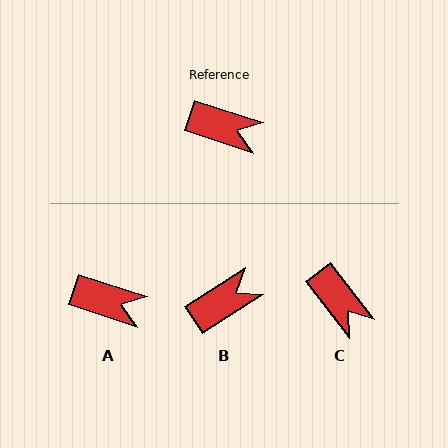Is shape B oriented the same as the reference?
No, it is off by about 51 degrees.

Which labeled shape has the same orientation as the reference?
A.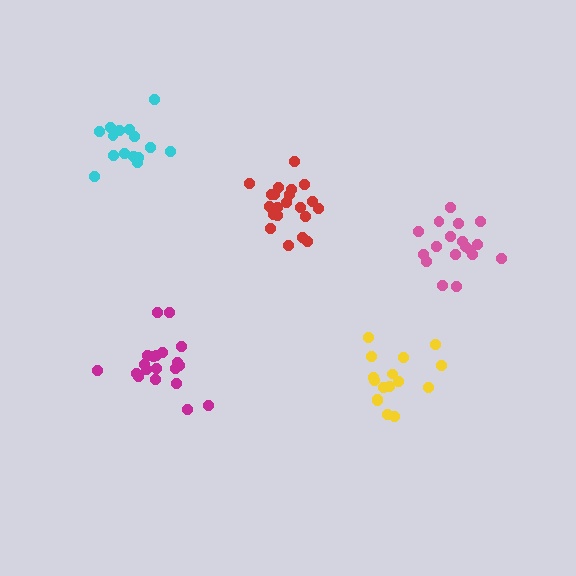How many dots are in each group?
Group 1: 18 dots, Group 2: 16 dots, Group 3: 21 dots, Group 4: 20 dots, Group 5: 16 dots (91 total).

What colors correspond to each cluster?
The clusters are colored: pink, yellow, red, magenta, cyan.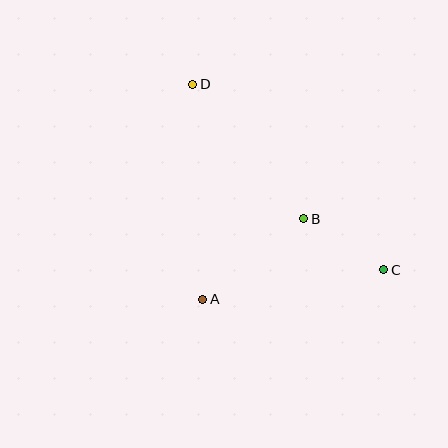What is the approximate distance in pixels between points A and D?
The distance between A and D is approximately 215 pixels.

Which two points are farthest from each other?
Points C and D are farthest from each other.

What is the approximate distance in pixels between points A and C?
The distance between A and C is approximately 183 pixels.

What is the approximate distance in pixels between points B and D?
The distance between B and D is approximately 175 pixels.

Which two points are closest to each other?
Points B and C are closest to each other.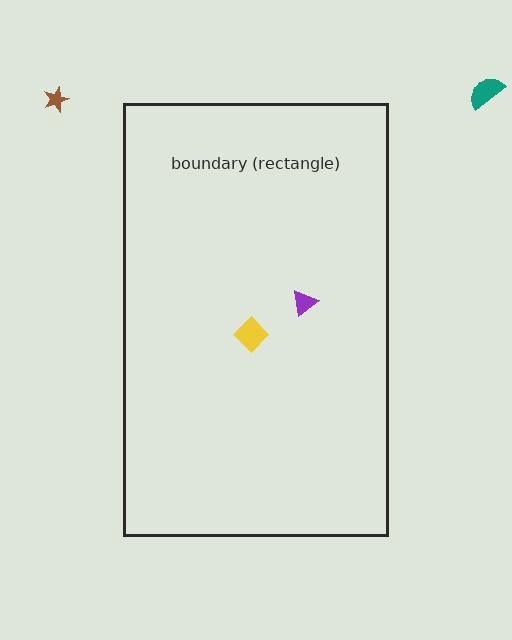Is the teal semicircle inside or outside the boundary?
Outside.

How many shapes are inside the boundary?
2 inside, 2 outside.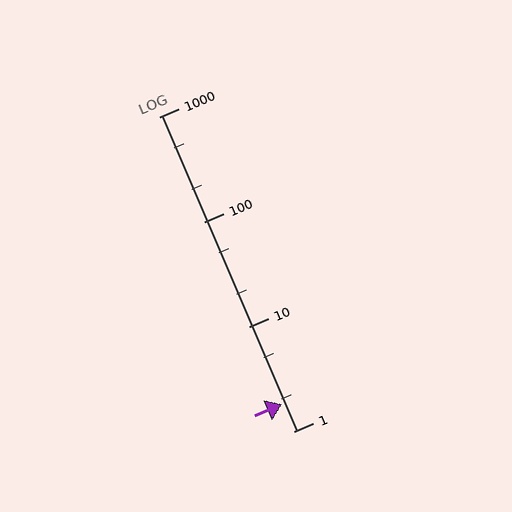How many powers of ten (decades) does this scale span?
The scale spans 3 decades, from 1 to 1000.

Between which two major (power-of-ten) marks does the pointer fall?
The pointer is between 1 and 10.